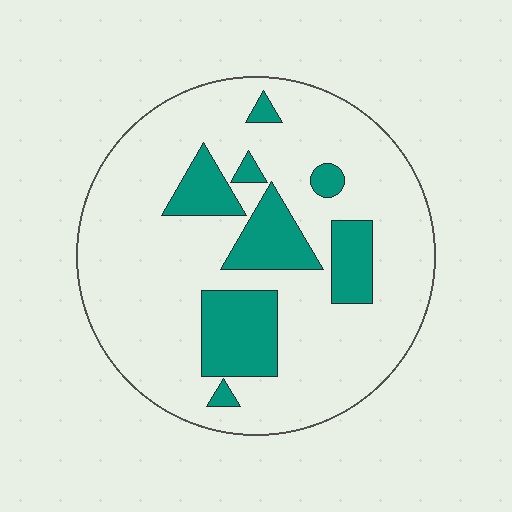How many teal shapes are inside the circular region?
8.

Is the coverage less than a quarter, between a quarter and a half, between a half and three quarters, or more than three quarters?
Less than a quarter.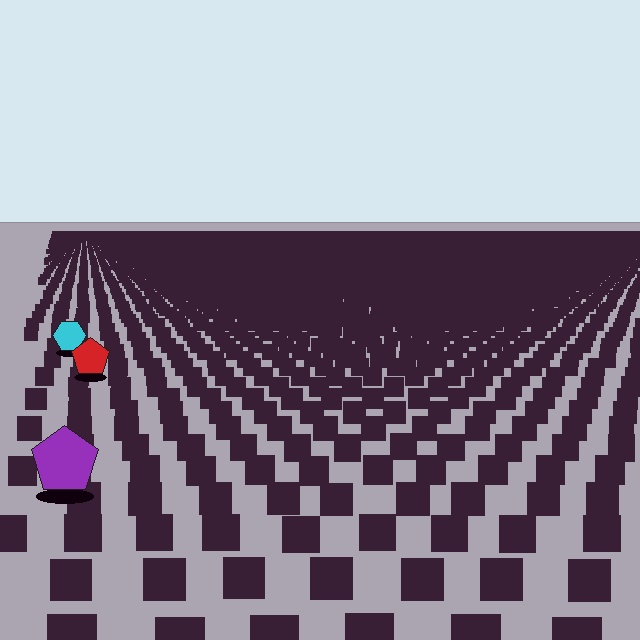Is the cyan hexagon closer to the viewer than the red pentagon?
No. The red pentagon is closer — you can tell from the texture gradient: the ground texture is coarser near it.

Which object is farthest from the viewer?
The cyan hexagon is farthest from the viewer. It appears smaller and the ground texture around it is denser.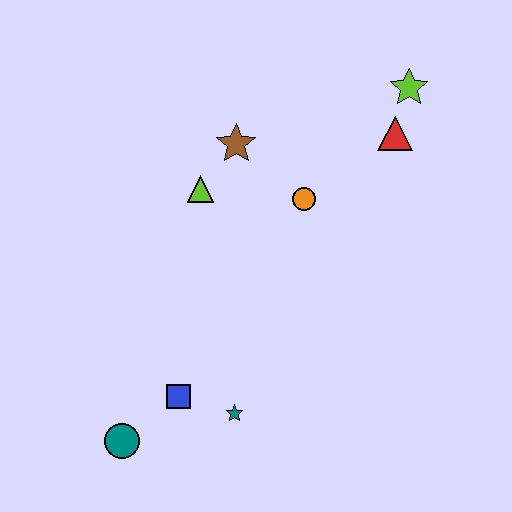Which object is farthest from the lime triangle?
The teal circle is farthest from the lime triangle.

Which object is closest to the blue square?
The teal star is closest to the blue square.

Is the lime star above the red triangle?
Yes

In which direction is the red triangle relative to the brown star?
The red triangle is to the right of the brown star.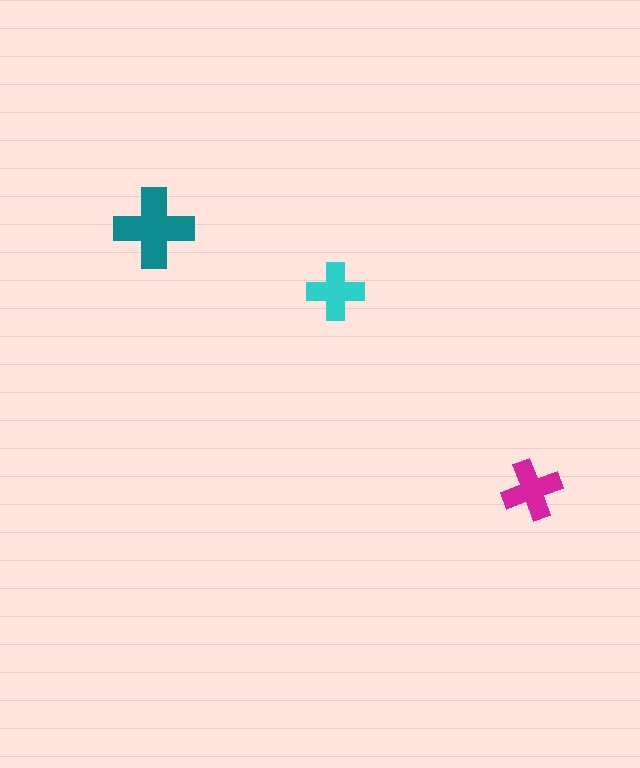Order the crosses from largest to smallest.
the teal one, the magenta one, the cyan one.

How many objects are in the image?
There are 3 objects in the image.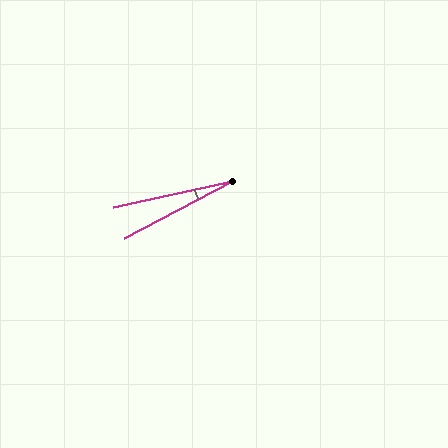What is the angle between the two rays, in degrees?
Approximately 15 degrees.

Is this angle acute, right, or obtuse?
It is acute.